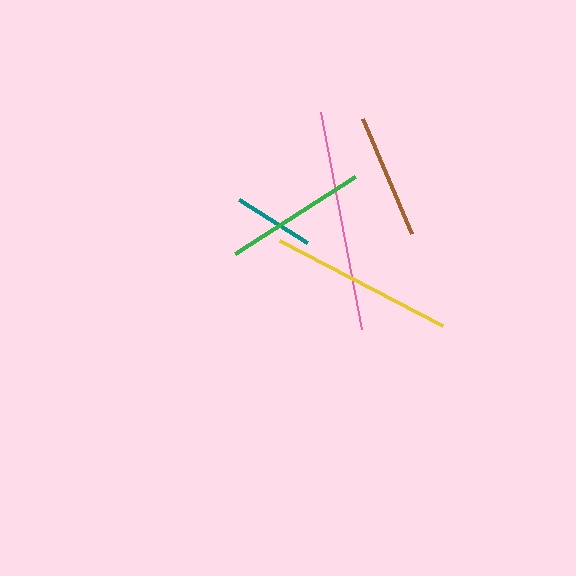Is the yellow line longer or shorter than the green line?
The yellow line is longer than the green line.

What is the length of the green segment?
The green segment is approximately 143 pixels long.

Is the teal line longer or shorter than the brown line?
The brown line is longer than the teal line.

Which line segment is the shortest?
The teal line is the shortest at approximately 81 pixels.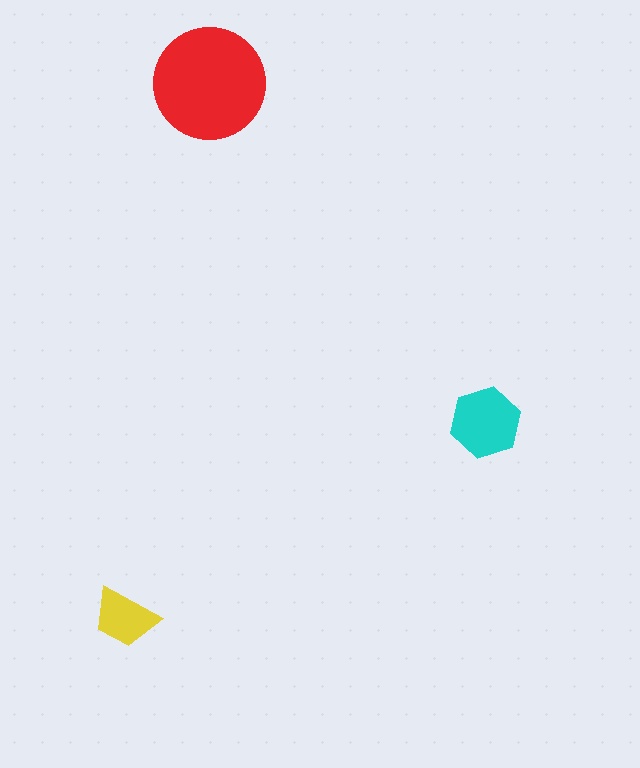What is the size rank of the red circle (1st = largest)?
1st.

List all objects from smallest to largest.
The yellow trapezoid, the cyan hexagon, the red circle.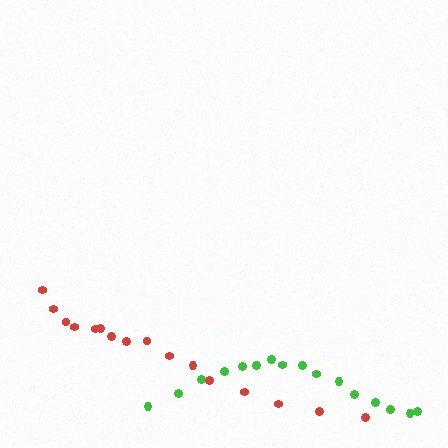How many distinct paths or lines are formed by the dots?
There are 2 distinct paths.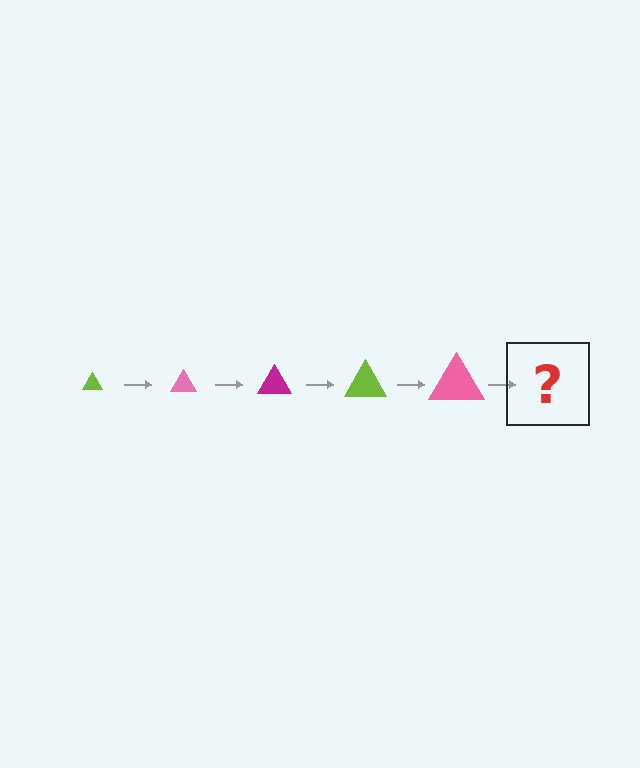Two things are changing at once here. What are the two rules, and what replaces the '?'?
The two rules are that the triangle grows larger each step and the color cycles through lime, pink, and magenta. The '?' should be a magenta triangle, larger than the previous one.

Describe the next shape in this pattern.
It should be a magenta triangle, larger than the previous one.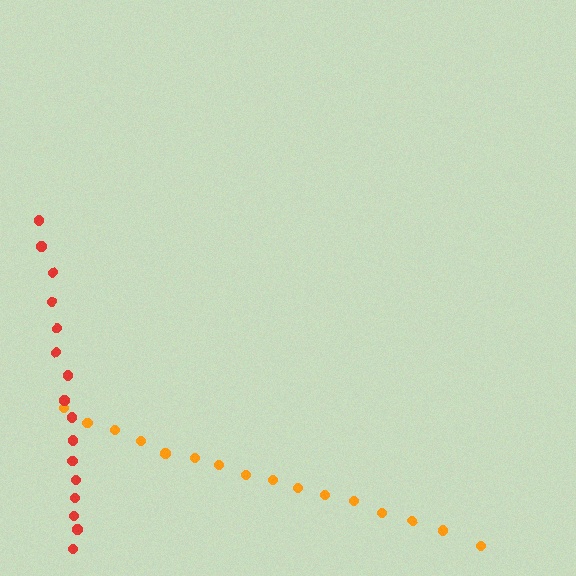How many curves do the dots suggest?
There are 2 distinct paths.